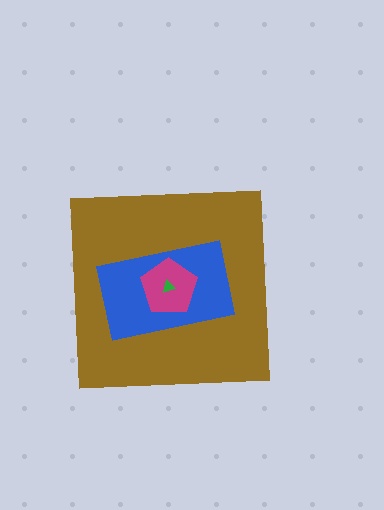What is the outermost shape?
The brown square.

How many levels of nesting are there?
4.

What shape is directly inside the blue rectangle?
The magenta pentagon.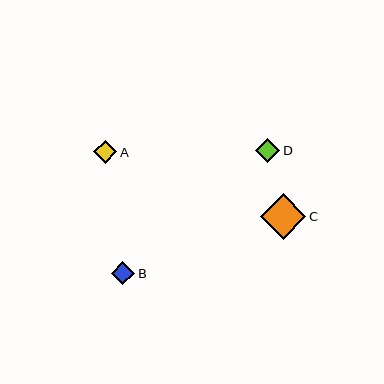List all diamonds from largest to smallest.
From largest to smallest: C, D, A, B.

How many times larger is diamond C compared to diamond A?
Diamond C is approximately 2.0 times the size of diamond A.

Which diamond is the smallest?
Diamond B is the smallest with a size of approximately 23 pixels.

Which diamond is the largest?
Diamond C is the largest with a size of approximately 46 pixels.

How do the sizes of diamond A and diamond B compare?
Diamond A and diamond B are approximately the same size.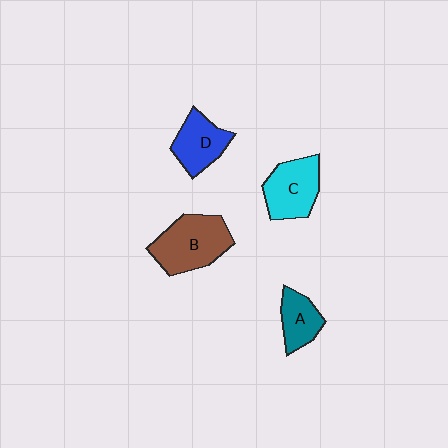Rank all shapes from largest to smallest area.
From largest to smallest: B (brown), C (cyan), D (blue), A (teal).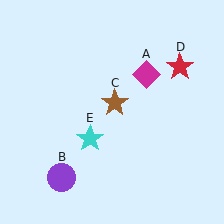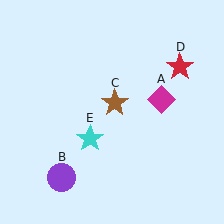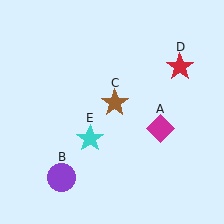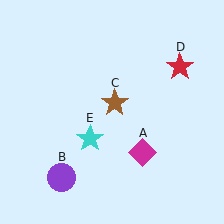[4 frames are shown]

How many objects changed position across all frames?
1 object changed position: magenta diamond (object A).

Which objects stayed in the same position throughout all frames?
Purple circle (object B) and brown star (object C) and red star (object D) and cyan star (object E) remained stationary.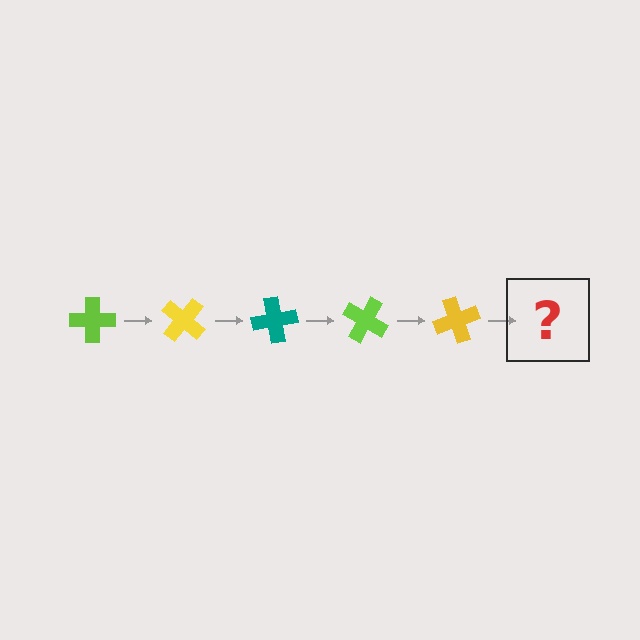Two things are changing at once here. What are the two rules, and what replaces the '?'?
The two rules are that it rotates 40 degrees each step and the color cycles through lime, yellow, and teal. The '?' should be a teal cross, rotated 200 degrees from the start.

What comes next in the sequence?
The next element should be a teal cross, rotated 200 degrees from the start.